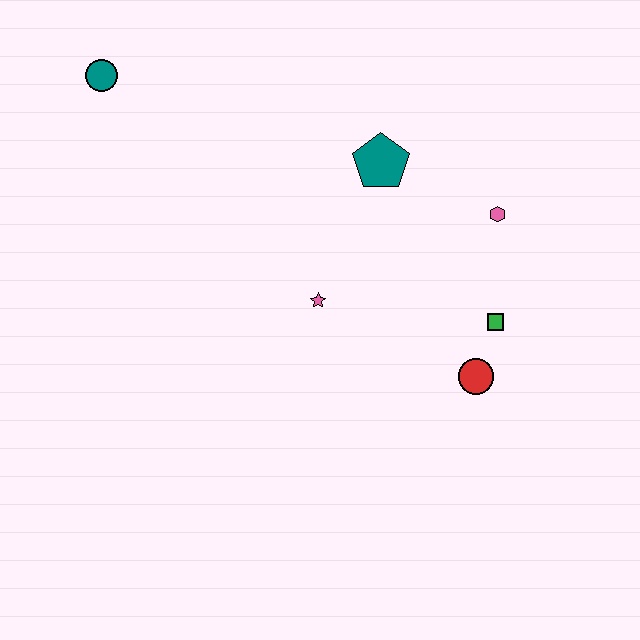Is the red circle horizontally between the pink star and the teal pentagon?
No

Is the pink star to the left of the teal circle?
No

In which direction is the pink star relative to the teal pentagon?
The pink star is below the teal pentagon.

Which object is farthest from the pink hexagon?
The teal circle is farthest from the pink hexagon.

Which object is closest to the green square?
The red circle is closest to the green square.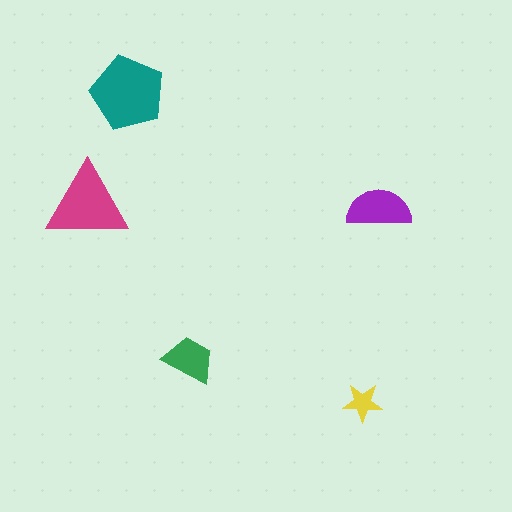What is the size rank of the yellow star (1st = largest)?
5th.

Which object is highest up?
The teal pentagon is topmost.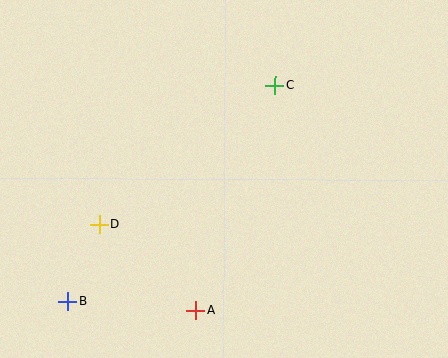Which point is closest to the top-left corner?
Point D is closest to the top-left corner.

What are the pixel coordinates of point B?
Point B is at (68, 302).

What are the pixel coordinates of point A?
Point A is at (196, 310).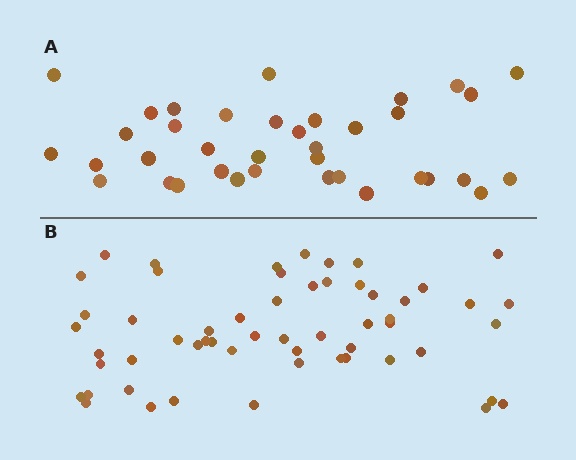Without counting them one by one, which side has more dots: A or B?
Region B (the bottom region) has more dots.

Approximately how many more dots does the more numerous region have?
Region B has approximately 20 more dots than region A.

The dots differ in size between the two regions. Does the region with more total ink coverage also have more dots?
No. Region A has more total ink coverage because its dots are larger, but region B actually contains more individual dots. Total area can be misleading — the number of items is what matters here.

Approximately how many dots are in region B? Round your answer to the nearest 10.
About 60 dots. (The exact count is 56, which rounds to 60.)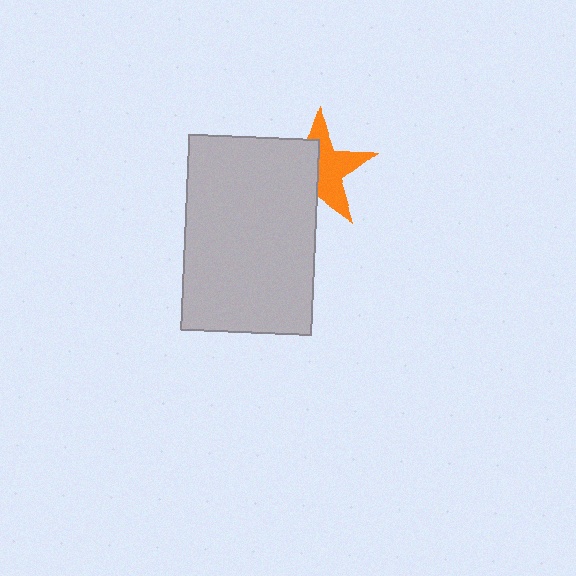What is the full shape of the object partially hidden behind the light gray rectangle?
The partially hidden object is an orange star.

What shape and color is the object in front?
The object in front is a light gray rectangle.